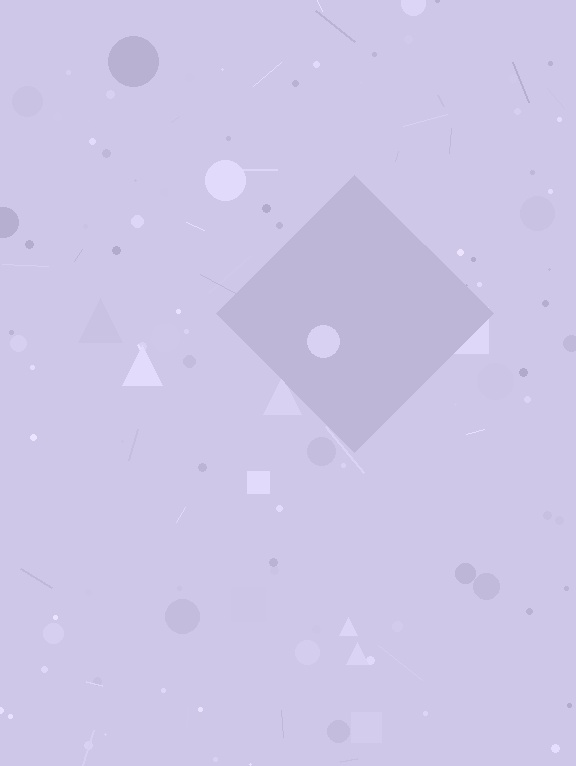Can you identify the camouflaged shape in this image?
The camouflaged shape is a diamond.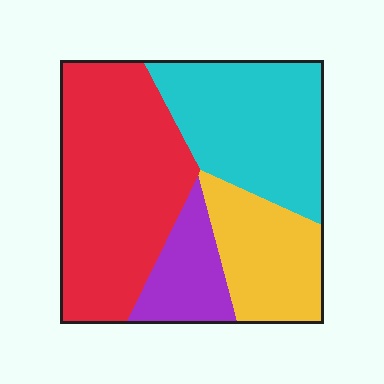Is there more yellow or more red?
Red.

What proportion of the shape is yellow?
Yellow covers about 20% of the shape.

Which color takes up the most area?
Red, at roughly 40%.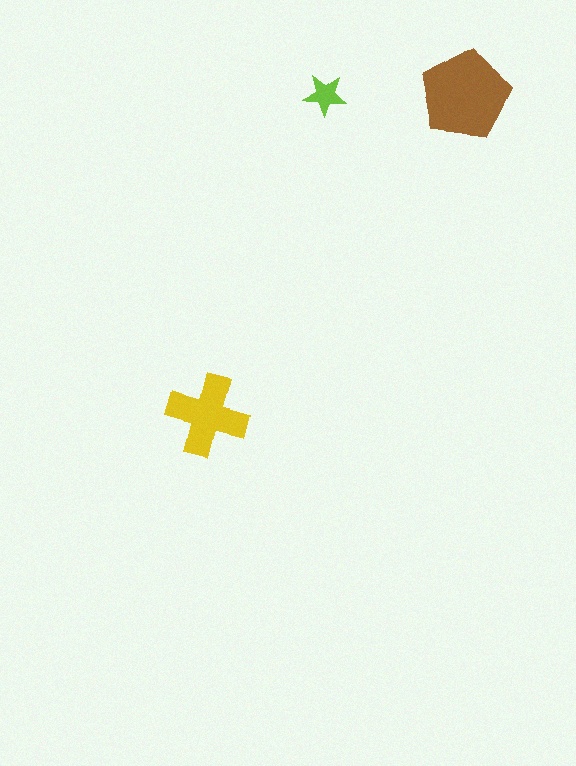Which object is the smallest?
The lime star.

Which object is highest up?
The brown pentagon is topmost.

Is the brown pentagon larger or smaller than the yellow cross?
Larger.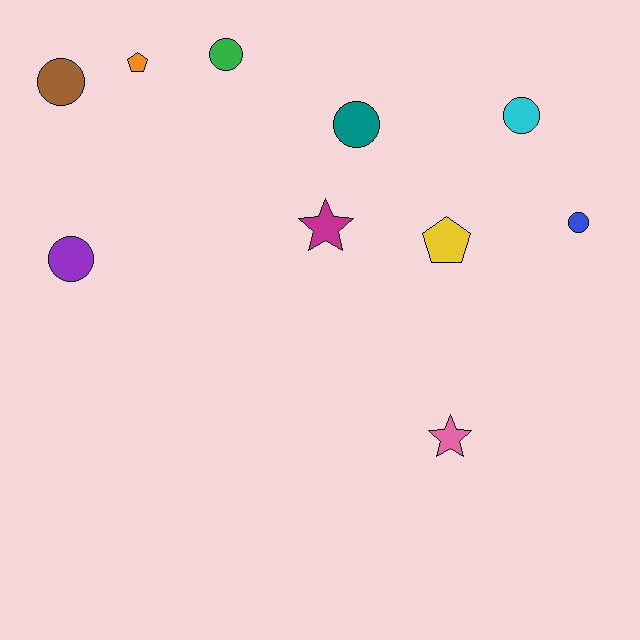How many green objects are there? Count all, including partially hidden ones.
There is 1 green object.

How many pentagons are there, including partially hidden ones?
There are 2 pentagons.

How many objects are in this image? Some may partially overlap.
There are 10 objects.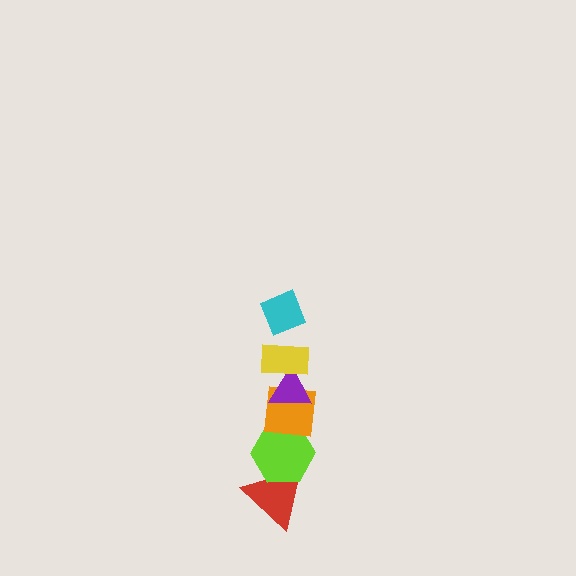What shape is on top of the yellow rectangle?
The cyan diamond is on top of the yellow rectangle.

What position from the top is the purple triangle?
The purple triangle is 3rd from the top.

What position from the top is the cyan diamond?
The cyan diamond is 1st from the top.